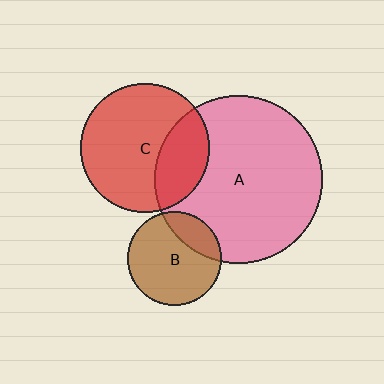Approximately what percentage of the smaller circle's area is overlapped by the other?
Approximately 30%.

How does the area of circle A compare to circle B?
Approximately 3.2 times.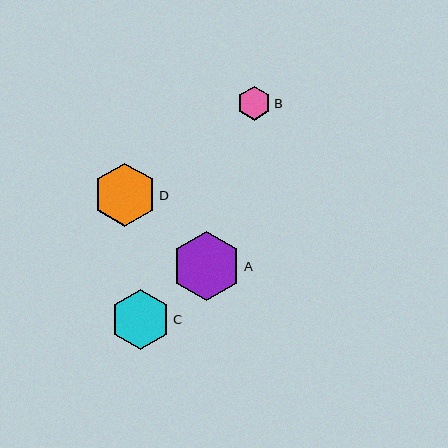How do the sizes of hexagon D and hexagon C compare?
Hexagon D and hexagon C are approximately the same size.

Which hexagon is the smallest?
Hexagon B is the smallest with a size of approximately 34 pixels.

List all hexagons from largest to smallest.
From largest to smallest: A, D, C, B.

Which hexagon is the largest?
Hexagon A is the largest with a size of approximately 69 pixels.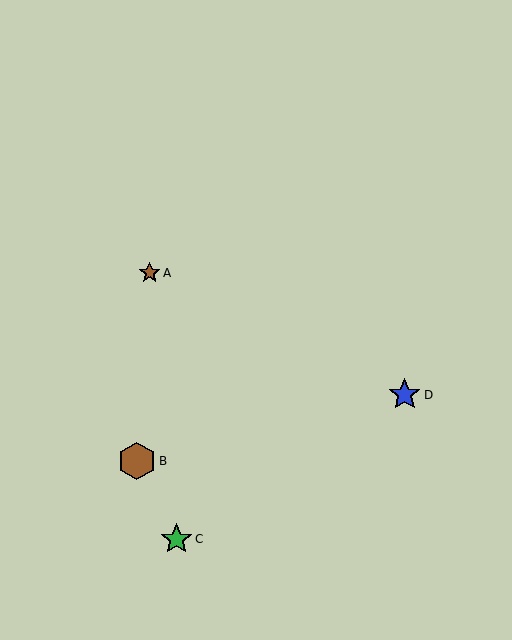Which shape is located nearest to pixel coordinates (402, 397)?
The blue star (labeled D) at (405, 395) is nearest to that location.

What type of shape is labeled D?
Shape D is a blue star.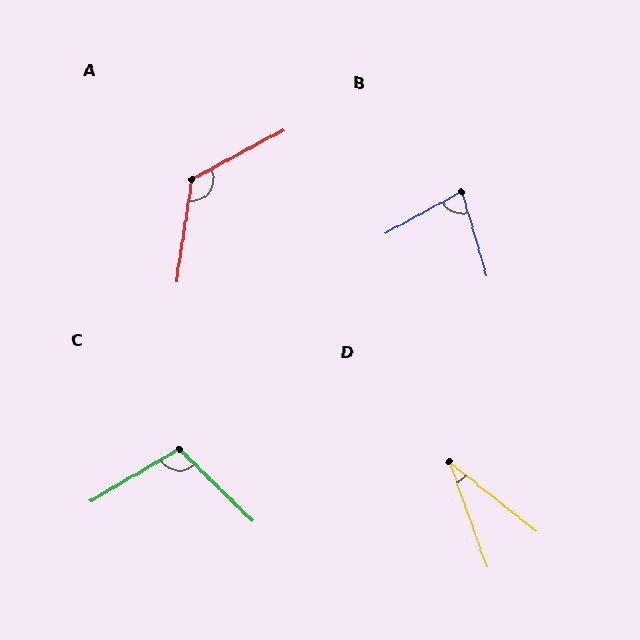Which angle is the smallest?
D, at approximately 32 degrees.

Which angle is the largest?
A, at approximately 127 degrees.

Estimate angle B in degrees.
Approximately 77 degrees.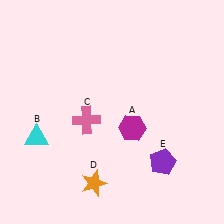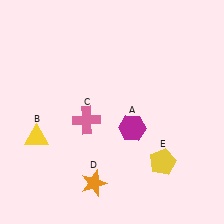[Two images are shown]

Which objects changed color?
B changed from cyan to yellow. E changed from purple to yellow.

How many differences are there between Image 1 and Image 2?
There are 2 differences between the two images.